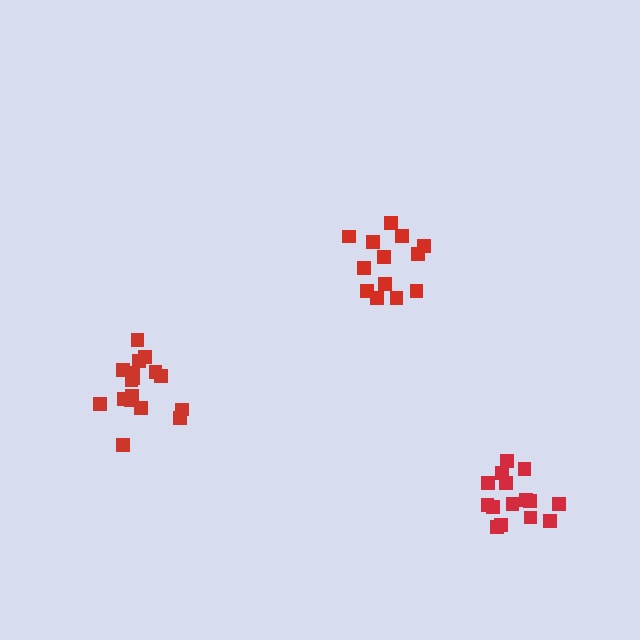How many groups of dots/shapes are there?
There are 3 groups.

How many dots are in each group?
Group 1: 13 dots, Group 2: 15 dots, Group 3: 17 dots (45 total).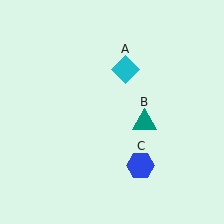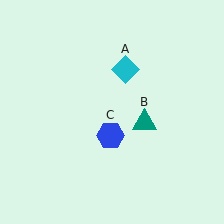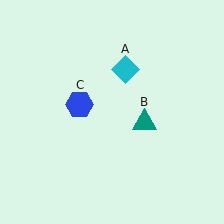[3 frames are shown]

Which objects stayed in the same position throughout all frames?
Cyan diamond (object A) and teal triangle (object B) remained stationary.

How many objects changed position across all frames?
1 object changed position: blue hexagon (object C).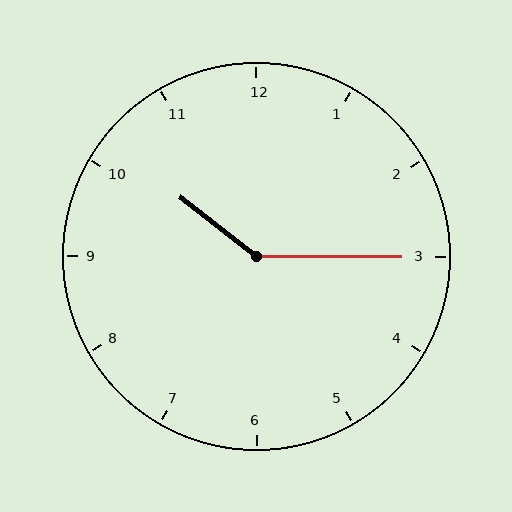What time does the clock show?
10:15.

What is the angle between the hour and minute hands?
Approximately 142 degrees.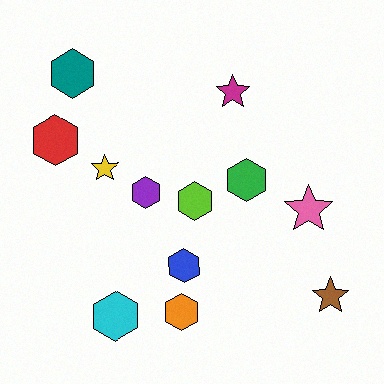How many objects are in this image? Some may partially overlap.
There are 12 objects.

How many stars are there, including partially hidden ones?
There are 4 stars.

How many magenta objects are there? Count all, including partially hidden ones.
There is 1 magenta object.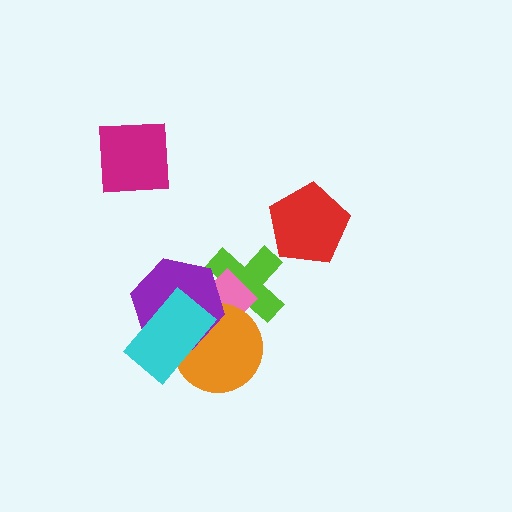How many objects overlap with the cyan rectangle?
2 objects overlap with the cyan rectangle.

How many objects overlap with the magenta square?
0 objects overlap with the magenta square.